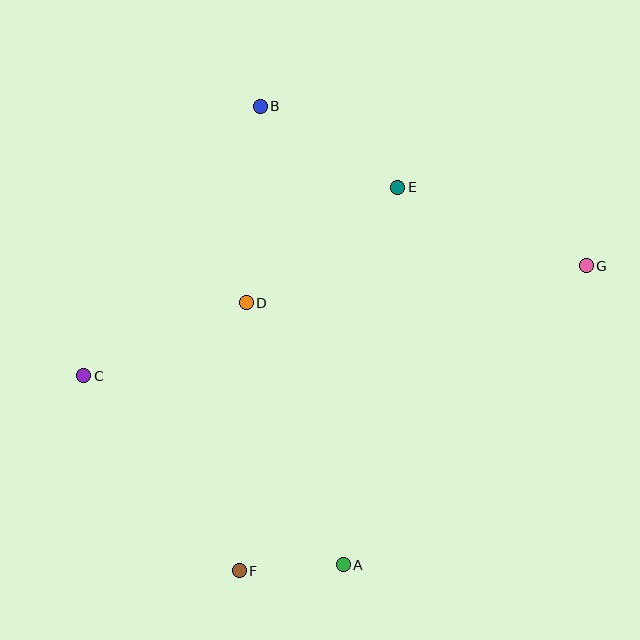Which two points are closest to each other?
Points A and F are closest to each other.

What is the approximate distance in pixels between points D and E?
The distance between D and E is approximately 190 pixels.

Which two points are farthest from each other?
Points C and G are farthest from each other.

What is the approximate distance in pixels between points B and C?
The distance between B and C is approximately 322 pixels.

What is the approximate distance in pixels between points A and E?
The distance between A and E is approximately 382 pixels.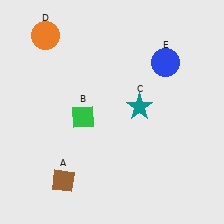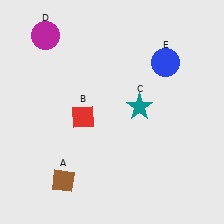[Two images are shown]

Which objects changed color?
B changed from green to red. D changed from orange to magenta.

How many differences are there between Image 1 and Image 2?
There are 2 differences between the two images.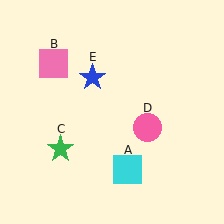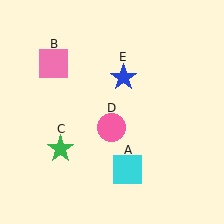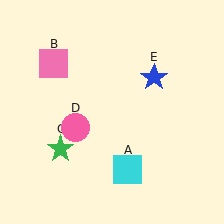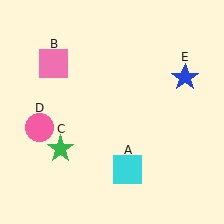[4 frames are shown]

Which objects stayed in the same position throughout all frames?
Cyan square (object A) and pink square (object B) and green star (object C) remained stationary.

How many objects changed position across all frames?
2 objects changed position: pink circle (object D), blue star (object E).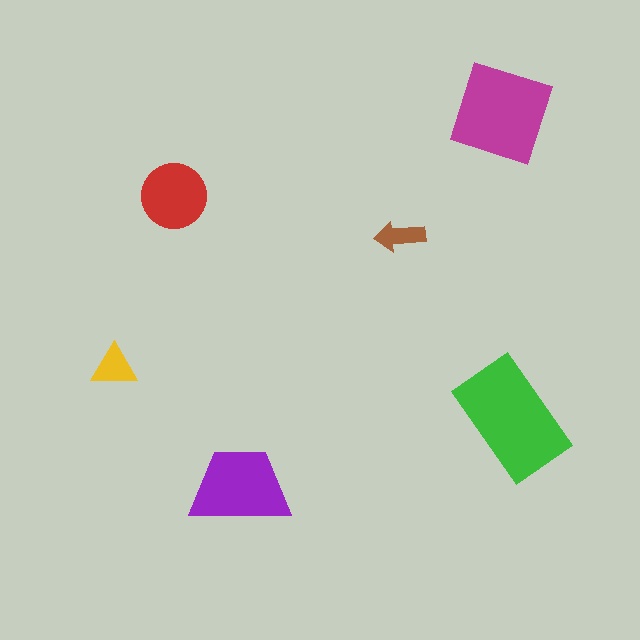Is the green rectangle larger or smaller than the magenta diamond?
Larger.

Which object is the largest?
The green rectangle.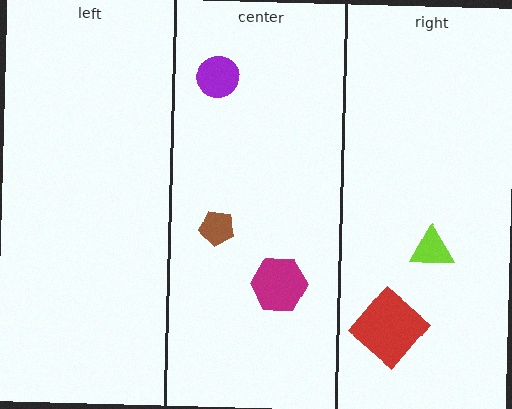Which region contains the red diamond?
The right region.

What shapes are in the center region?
The brown pentagon, the magenta hexagon, the purple circle.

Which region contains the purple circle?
The center region.